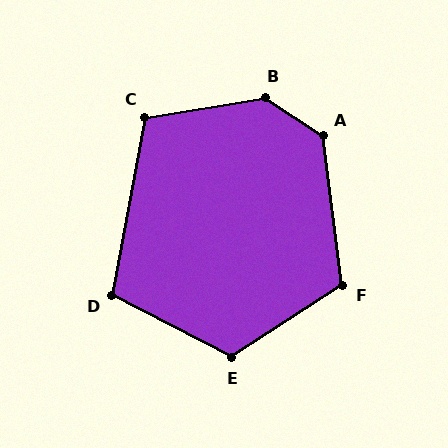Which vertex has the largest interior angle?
B, at approximately 137 degrees.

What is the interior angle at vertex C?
Approximately 110 degrees (obtuse).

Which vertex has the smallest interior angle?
D, at approximately 107 degrees.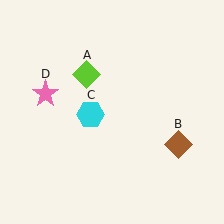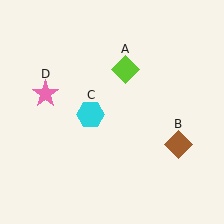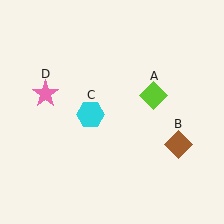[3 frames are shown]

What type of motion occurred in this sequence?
The lime diamond (object A) rotated clockwise around the center of the scene.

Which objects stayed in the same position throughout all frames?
Brown diamond (object B) and cyan hexagon (object C) and pink star (object D) remained stationary.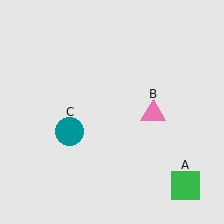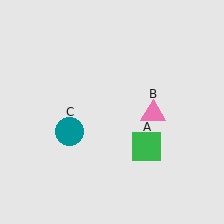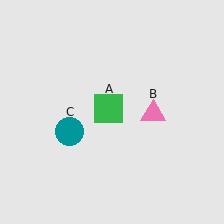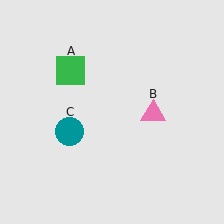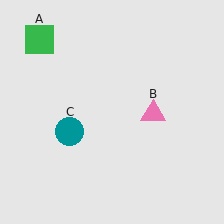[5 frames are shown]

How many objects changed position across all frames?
1 object changed position: green square (object A).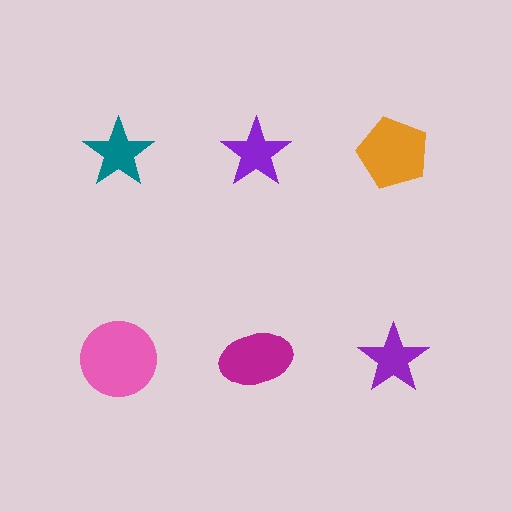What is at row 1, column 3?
An orange pentagon.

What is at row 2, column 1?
A pink circle.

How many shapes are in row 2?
3 shapes.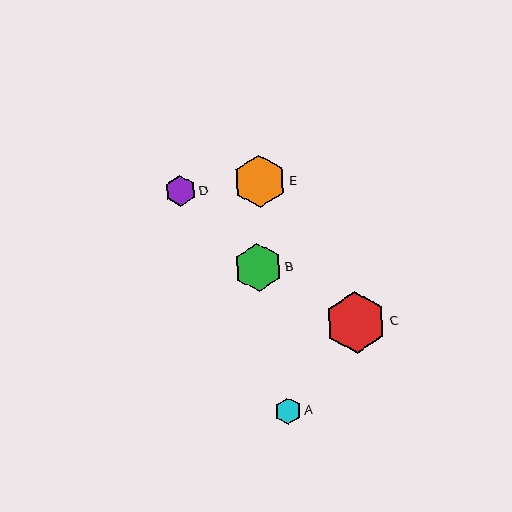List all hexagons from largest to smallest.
From largest to smallest: C, E, B, D, A.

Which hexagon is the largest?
Hexagon C is the largest with a size of approximately 62 pixels.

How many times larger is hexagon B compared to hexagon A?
Hexagon B is approximately 1.8 times the size of hexagon A.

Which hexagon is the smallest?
Hexagon A is the smallest with a size of approximately 27 pixels.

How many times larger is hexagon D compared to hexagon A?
Hexagon D is approximately 1.1 times the size of hexagon A.